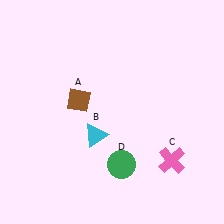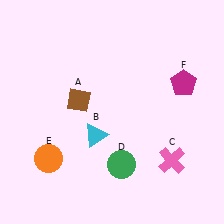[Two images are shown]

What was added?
An orange circle (E), a magenta pentagon (F) were added in Image 2.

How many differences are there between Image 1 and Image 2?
There are 2 differences between the two images.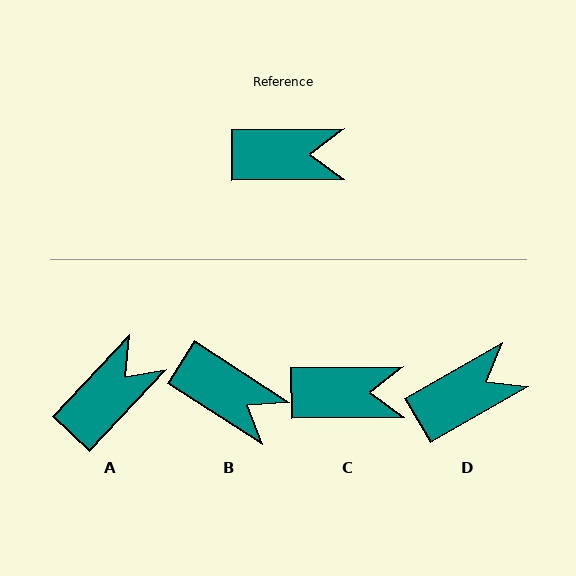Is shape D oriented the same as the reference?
No, it is off by about 29 degrees.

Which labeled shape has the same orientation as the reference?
C.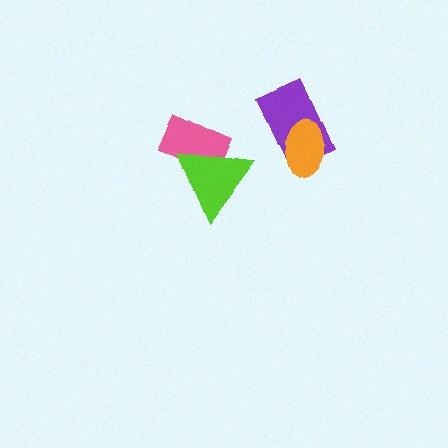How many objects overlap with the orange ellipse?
1 object overlaps with the orange ellipse.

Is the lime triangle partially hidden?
No, no other shape covers it.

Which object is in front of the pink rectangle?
The lime triangle is in front of the pink rectangle.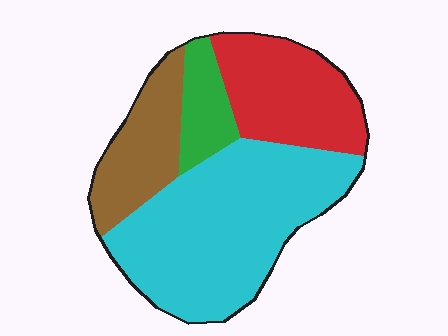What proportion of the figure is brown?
Brown takes up between a sixth and a third of the figure.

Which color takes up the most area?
Cyan, at roughly 50%.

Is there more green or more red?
Red.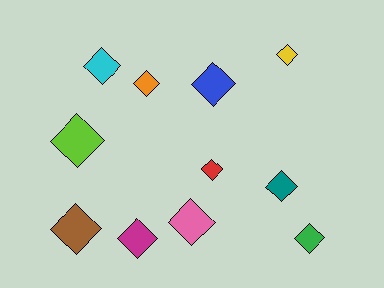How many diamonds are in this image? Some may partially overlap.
There are 11 diamonds.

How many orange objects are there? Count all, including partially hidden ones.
There is 1 orange object.